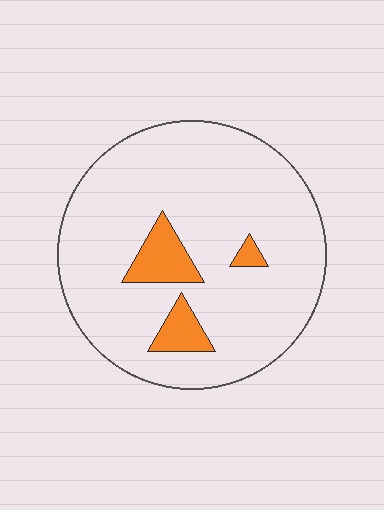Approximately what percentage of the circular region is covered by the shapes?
Approximately 10%.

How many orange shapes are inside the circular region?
3.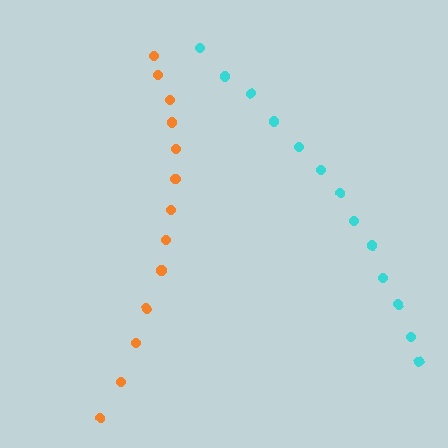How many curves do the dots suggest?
There are 2 distinct paths.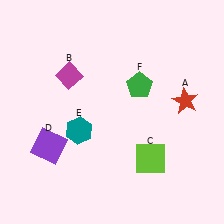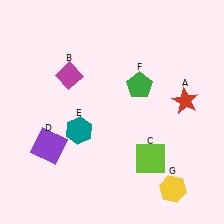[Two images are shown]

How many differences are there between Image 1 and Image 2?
There is 1 difference between the two images.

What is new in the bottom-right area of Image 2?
A yellow hexagon (G) was added in the bottom-right area of Image 2.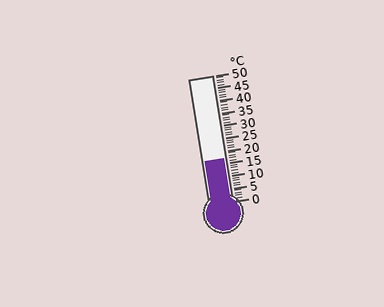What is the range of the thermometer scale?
The thermometer scale ranges from 0°C to 50°C.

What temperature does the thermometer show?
The thermometer shows approximately 17°C.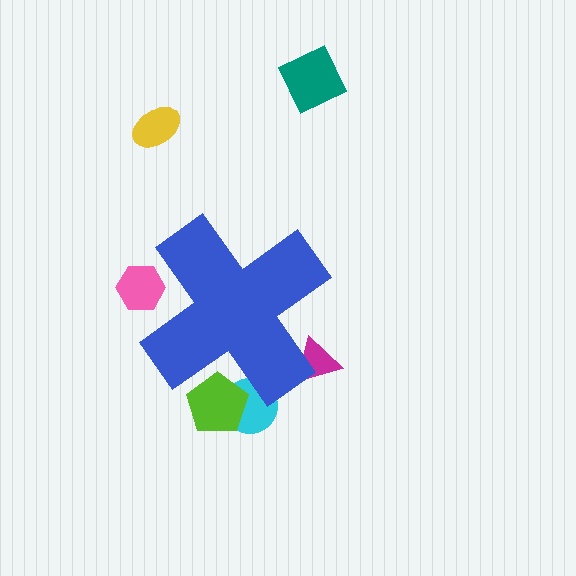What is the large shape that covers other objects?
A blue cross.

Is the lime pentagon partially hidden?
Yes, the lime pentagon is partially hidden behind the blue cross.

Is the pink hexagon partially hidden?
Yes, the pink hexagon is partially hidden behind the blue cross.